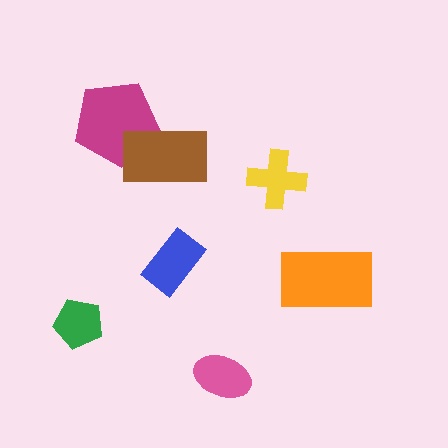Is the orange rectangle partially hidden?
No, no other shape covers it.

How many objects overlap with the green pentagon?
0 objects overlap with the green pentagon.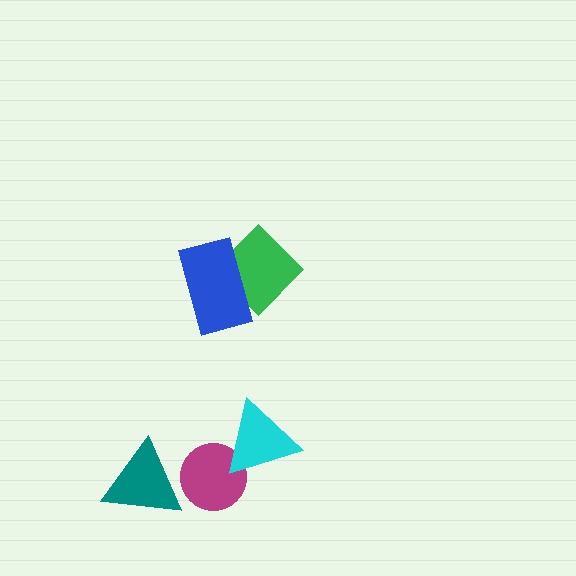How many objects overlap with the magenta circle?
2 objects overlap with the magenta circle.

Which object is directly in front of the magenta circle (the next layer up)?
The cyan triangle is directly in front of the magenta circle.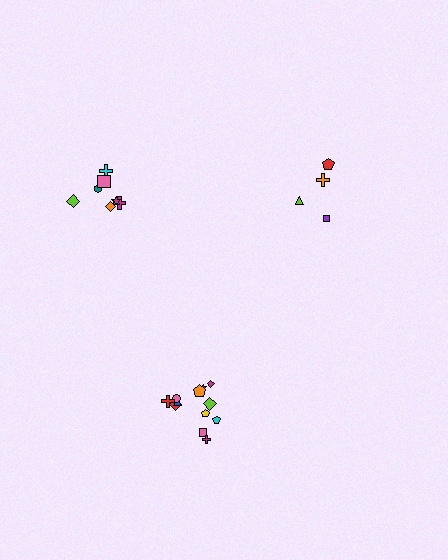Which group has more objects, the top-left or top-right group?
The top-left group.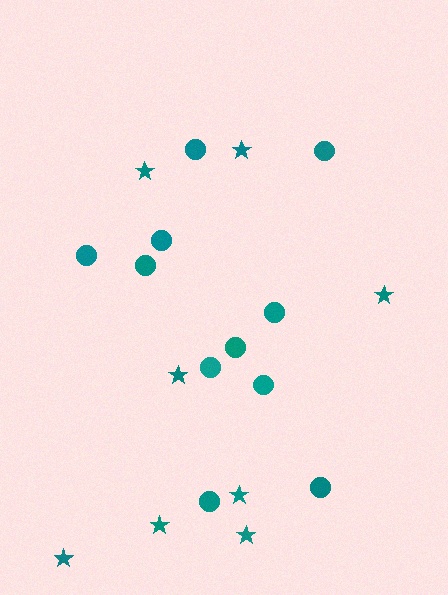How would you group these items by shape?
There are 2 groups: one group of circles (11) and one group of stars (8).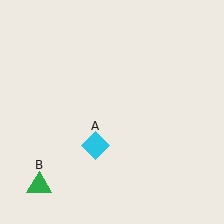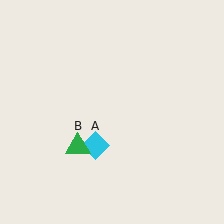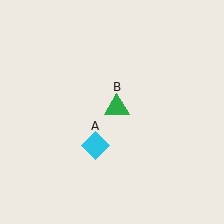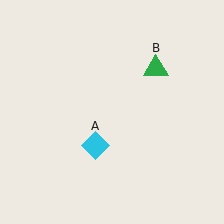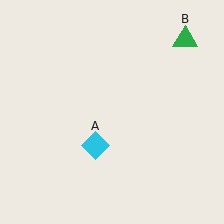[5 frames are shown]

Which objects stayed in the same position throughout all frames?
Cyan diamond (object A) remained stationary.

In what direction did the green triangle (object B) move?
The green triangle (object B) moved up and to the right.